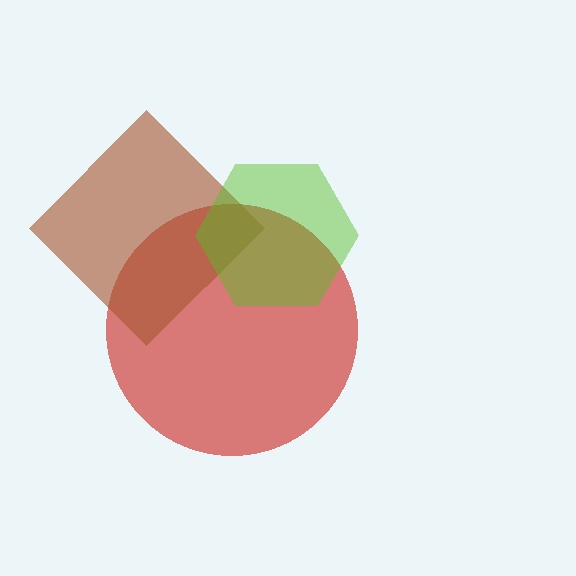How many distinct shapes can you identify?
There are 3 distinct shapes: a red circle, a brown diamond, a lime hexagon.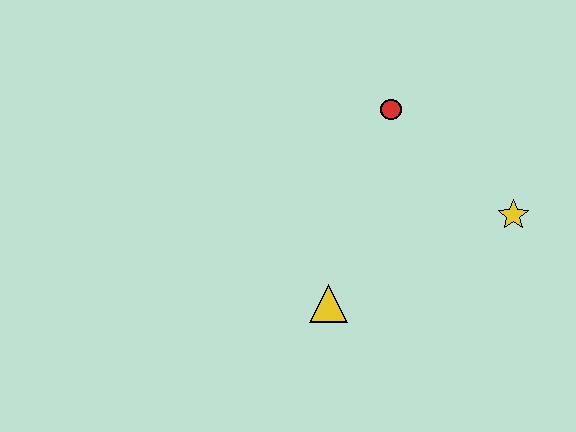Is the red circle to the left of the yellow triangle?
No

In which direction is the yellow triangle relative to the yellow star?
The yellow triangle is to the left of the yellow star.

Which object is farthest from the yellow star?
The yellow triangle is farthest from the yellow star.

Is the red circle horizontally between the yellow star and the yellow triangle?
Yes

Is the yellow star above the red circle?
No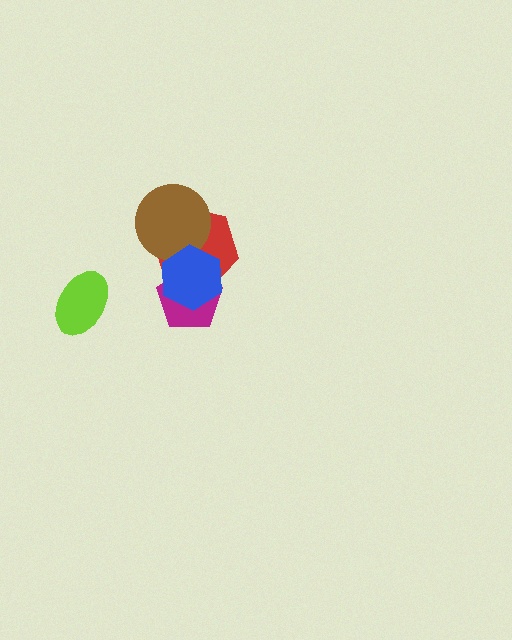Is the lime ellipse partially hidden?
No, no other shape covers it.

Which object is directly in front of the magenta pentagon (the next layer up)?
The red hexagon is directly in front of the magenta pentagon.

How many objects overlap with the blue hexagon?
3 objects overlap with the blue hexagon.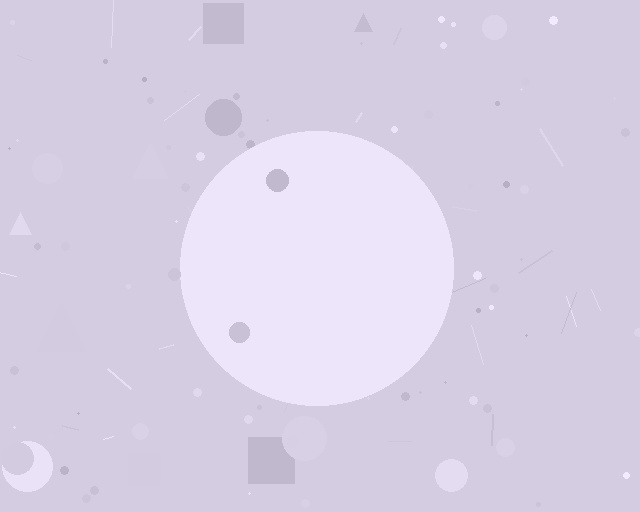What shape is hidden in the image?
A circle is hidden in the image.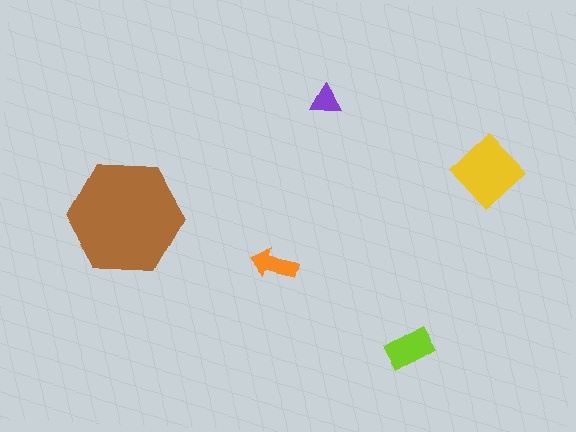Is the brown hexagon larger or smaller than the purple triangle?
Larger.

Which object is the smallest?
The purple triangle.